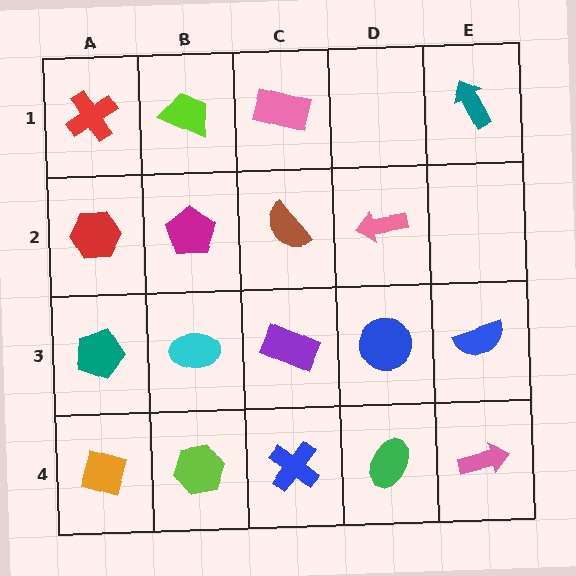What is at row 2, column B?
A magenta pentagon.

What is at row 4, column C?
A blue cross.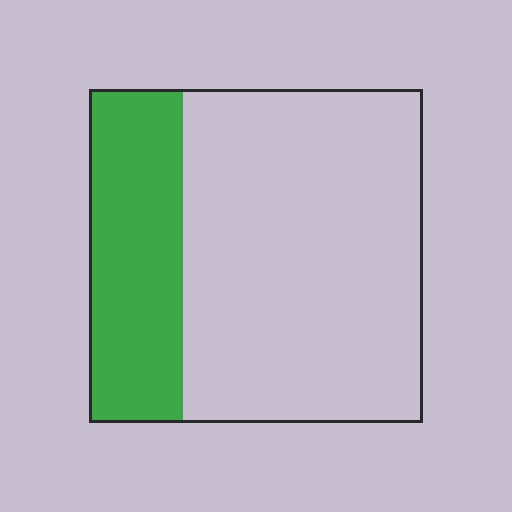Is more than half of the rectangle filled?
No.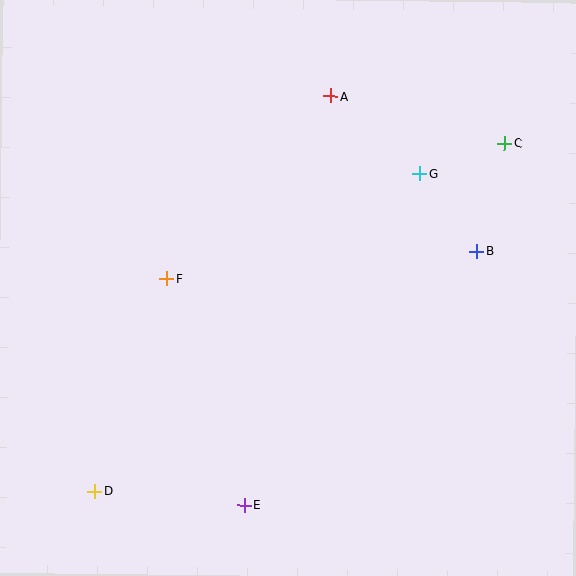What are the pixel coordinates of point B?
Point B is at (477, 251).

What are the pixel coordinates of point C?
Point C is at (504, 143).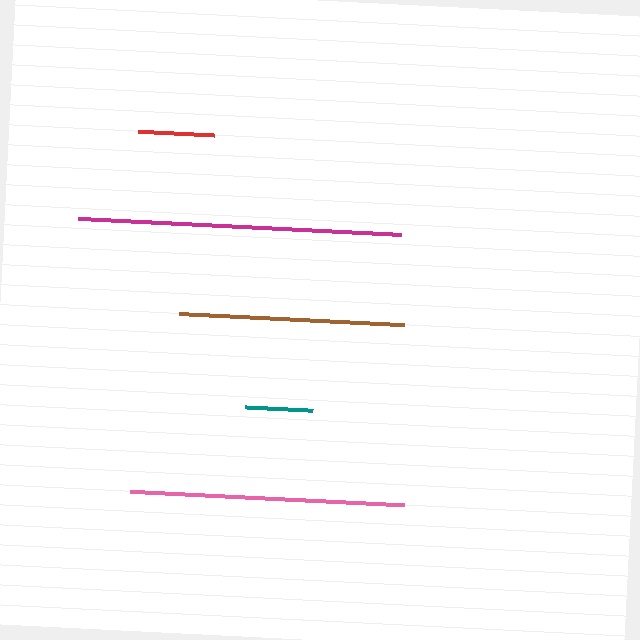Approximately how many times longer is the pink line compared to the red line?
The pink line is approximately 3.6 times the length of the red line.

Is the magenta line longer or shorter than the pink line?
The magenta line is longer than the pink line.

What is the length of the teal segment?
The teal segment is approximately 69 pixels long.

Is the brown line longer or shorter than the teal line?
The brown line is longer than the teal line.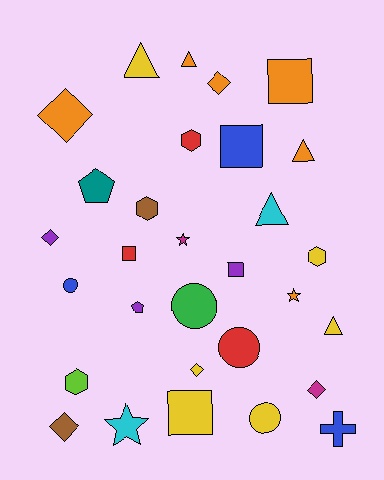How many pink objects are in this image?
There are no pink objects.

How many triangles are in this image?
There are 5 triangles.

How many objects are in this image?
There are 30 objects.